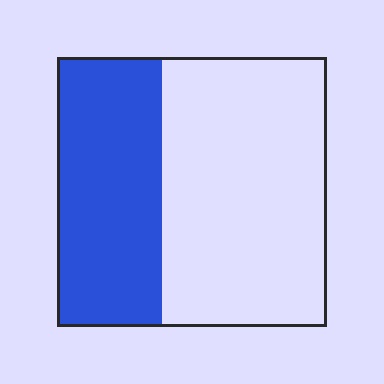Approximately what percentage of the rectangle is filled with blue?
Approximately 40%.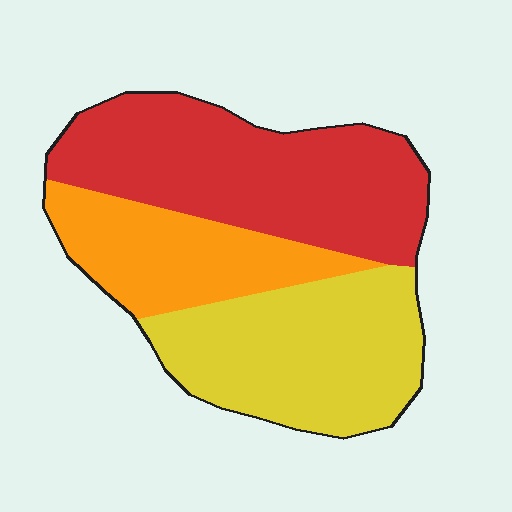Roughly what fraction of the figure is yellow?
Yellow takes up about one third (1/3) of the figure.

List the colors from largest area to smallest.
From largest to smallest: red, yellow, orange.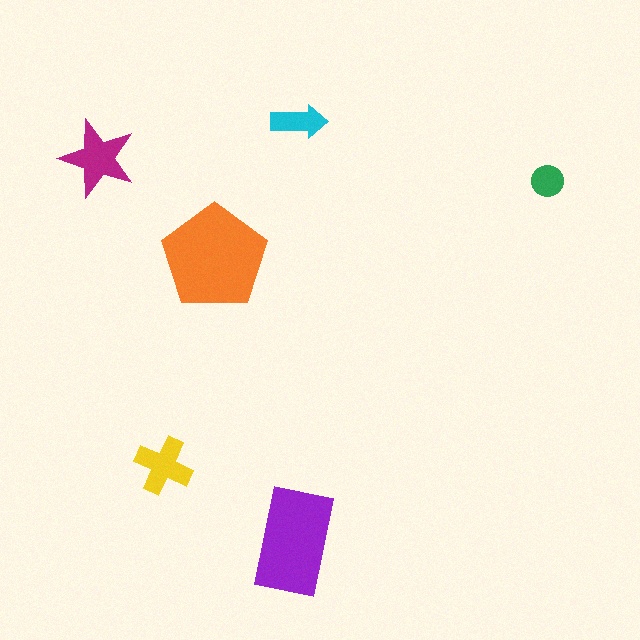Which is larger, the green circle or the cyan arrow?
The cyan arrow.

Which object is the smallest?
The green circle.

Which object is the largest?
The orange pentagon.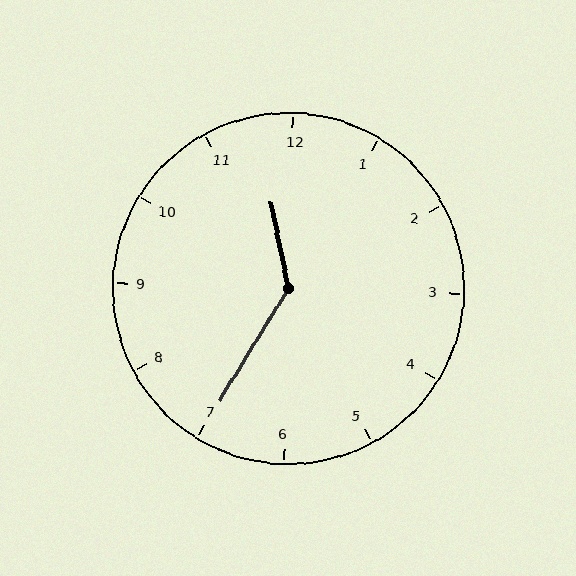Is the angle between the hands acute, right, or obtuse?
It is obtuse.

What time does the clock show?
11:35.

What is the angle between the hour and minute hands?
Approximately 138 degrees.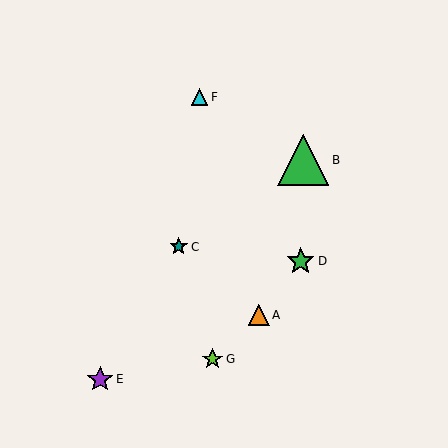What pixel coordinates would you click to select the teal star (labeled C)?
Click at (179, 247) to select the teal star C.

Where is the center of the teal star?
The center of the teal star is at (179, 247).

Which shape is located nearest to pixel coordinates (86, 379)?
The purple star (labeled E) at (100, 379) is nearest to that location.